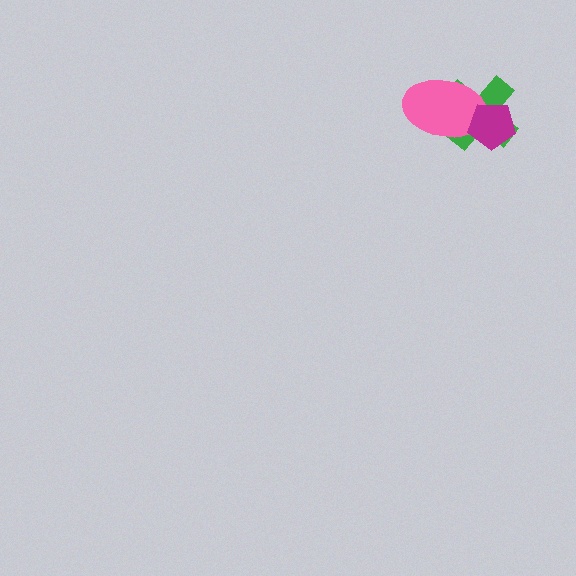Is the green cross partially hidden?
Yes, it is partially covered by another shape.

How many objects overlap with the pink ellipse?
2 objects overlap with the pink ellipse.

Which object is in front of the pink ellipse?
The magenta pentagon is in front of the pink ellipse.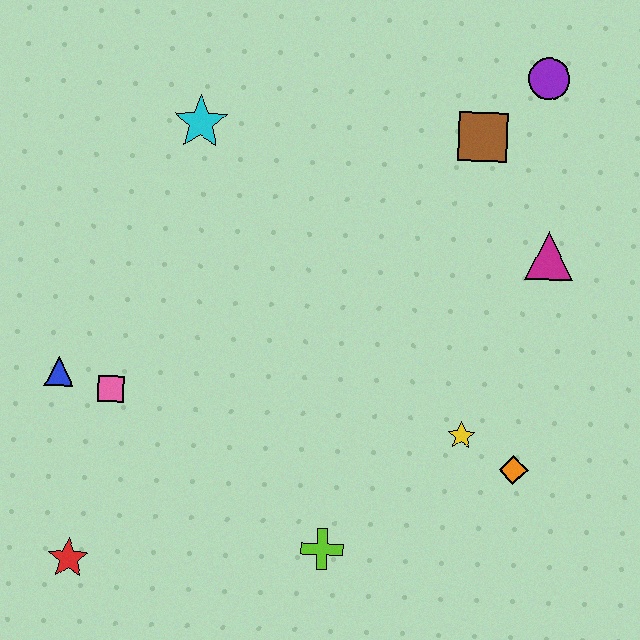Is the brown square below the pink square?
No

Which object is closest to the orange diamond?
The yellow star is closest to the orange diamond.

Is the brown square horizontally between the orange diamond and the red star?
Yes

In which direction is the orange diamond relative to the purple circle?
The orange diamond is below the purple circle.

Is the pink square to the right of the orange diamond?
No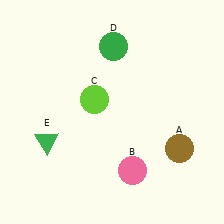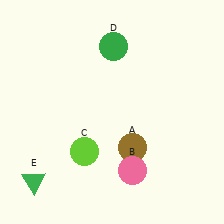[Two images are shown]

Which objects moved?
The objects that moved are: the brown circle (A), the lime circle (C), the green triangle (E).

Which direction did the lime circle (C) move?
The lime circle (C) moved down.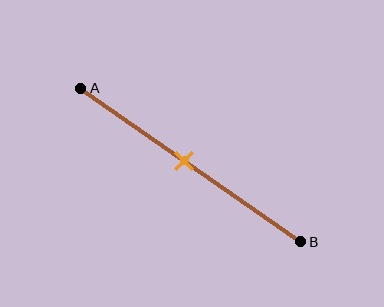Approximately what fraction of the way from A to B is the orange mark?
The orange mark is approximately 45% of the way from A to B.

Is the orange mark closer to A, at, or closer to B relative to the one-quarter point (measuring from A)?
The orange mark is closer to point B than the one-quarter point of segment AB.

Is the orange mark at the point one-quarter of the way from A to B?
No, the mark is at about 45% from A, not at the 25% one-quarter point.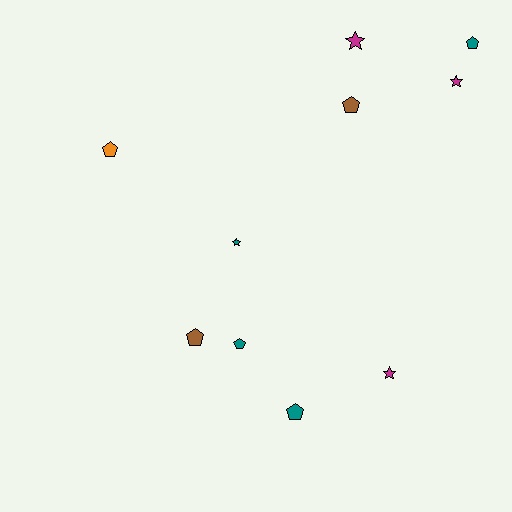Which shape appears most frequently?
Pentagon, with 6 objects.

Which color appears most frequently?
Teal, with 4 objects.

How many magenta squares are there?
There are no magenta squares.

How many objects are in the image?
There are 10 objects.